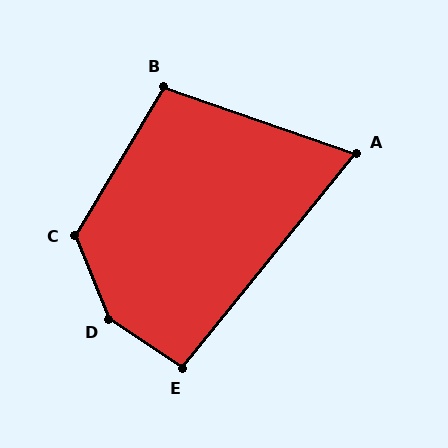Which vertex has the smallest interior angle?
A, at approximately 70 degrees.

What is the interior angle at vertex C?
Approximately 127 degrees (obtuse).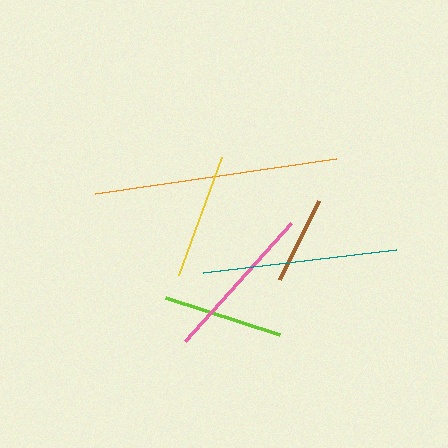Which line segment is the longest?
The orange line is the longest at approximately 243 pixels.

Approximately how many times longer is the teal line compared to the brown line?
The teal line is approximately 2.2 times the length of the brown line.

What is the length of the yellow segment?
The yellow segment is approximately 126 pixels long.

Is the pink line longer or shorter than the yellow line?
The pink line is longer than the yellow line.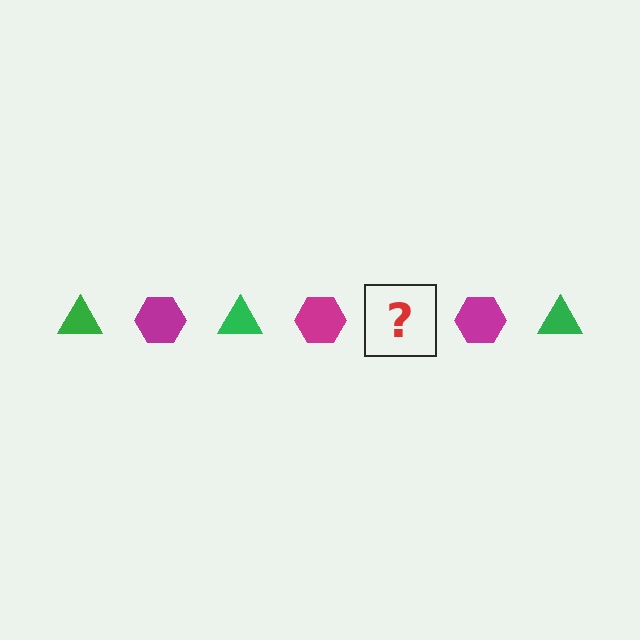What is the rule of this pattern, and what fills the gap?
The rule is that the pattern alternates between green triangle and magenta hexagon. The gap should be filled with a green triangle.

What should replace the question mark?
The question mark should be replaced with a green triangle.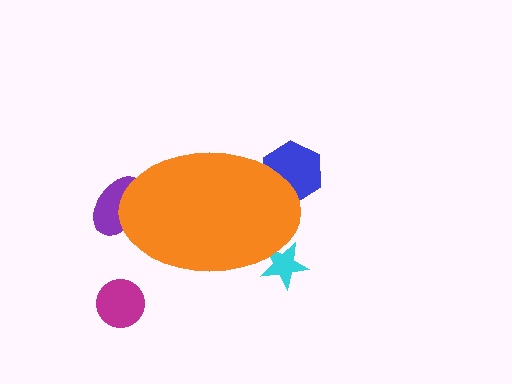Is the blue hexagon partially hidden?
Yes, the blue hexagon is partially hidden behind the orange ellipse.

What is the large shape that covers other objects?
An orange ellipse.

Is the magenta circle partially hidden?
No, the magenta circle is fully visible.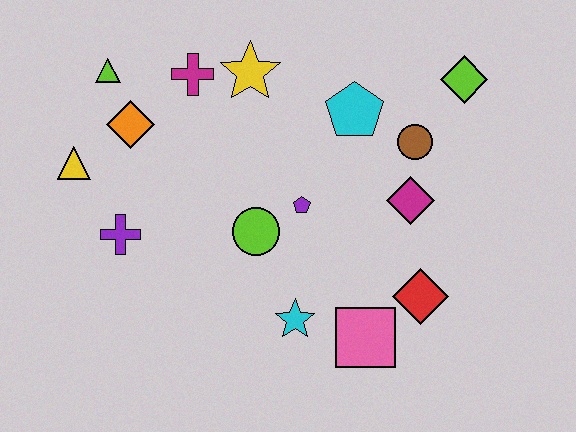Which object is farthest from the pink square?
The lime triangle is farthest from the pink square.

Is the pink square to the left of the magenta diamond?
Yes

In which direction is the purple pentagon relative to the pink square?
The purple pentagon is above the pink square.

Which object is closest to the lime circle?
The purple pentagon is closest to the lime circle.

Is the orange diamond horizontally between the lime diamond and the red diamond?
No